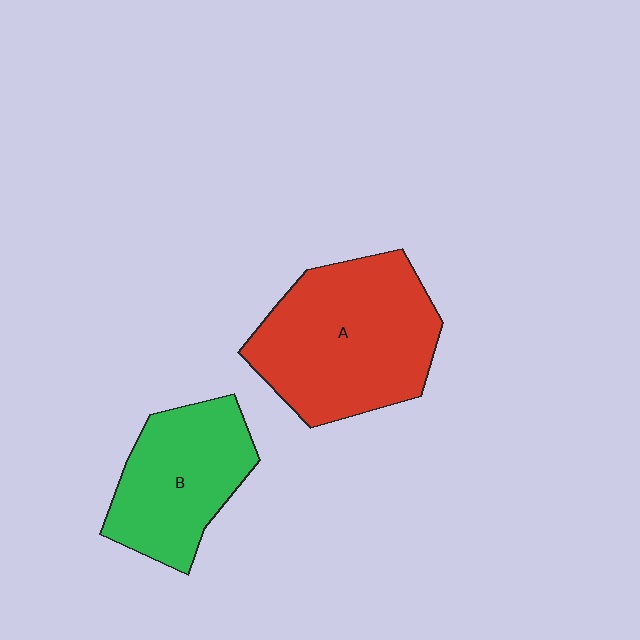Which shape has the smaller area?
Shape B (green).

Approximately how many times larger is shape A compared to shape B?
Approximately 1.4 times.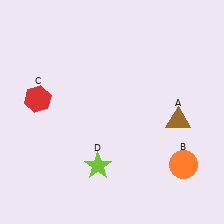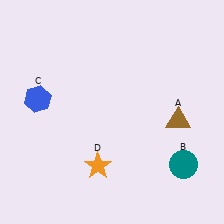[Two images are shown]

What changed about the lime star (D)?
In Image 1, D is lime. In Image 2, it changed to orange.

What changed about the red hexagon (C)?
In Image 1, C is red. In Image 2, it changed to blue.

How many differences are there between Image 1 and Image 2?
There are 3 differences between the two images.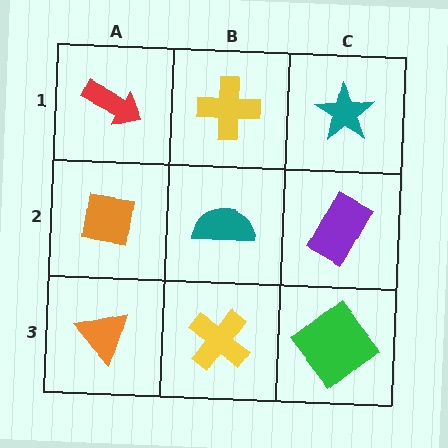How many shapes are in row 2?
3 shapes.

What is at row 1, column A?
A red arrow.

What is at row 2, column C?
A purple rectangle.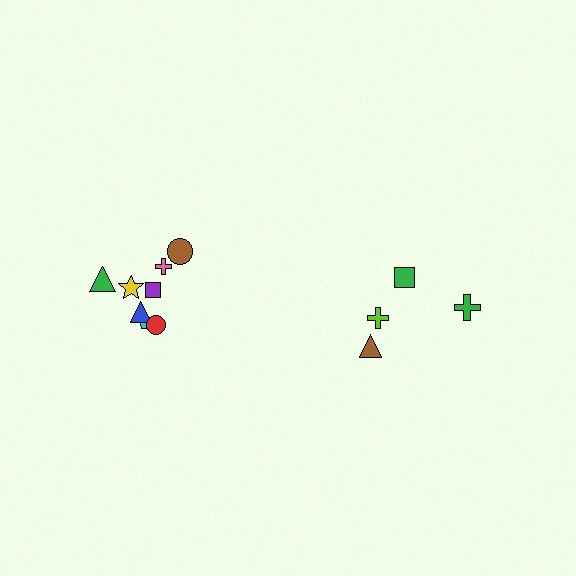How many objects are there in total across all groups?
There are 12 objects.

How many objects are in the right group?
There are 4 objects.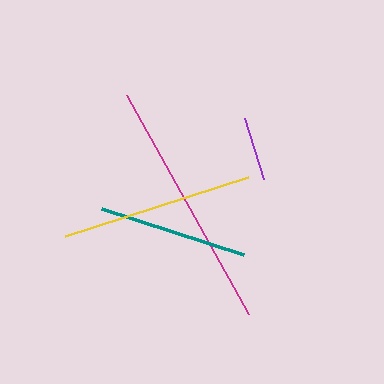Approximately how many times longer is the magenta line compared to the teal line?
The magenta line is approximately 1.7 times the length of the teal line.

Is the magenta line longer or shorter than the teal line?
The magenta line is longer than the teal line.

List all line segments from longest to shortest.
From longest to shortest: magenta, yellow, teal, purple.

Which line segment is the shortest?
The purple line is the shortest at approximately 64 pixels.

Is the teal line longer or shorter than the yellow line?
The yellow line is longer than the teal line.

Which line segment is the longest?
The magenta line is the longest at approximately 250 pixels.